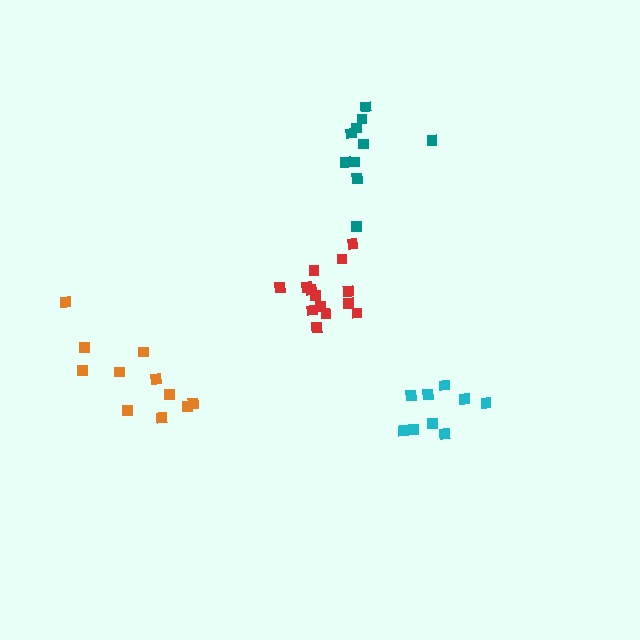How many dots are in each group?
Group 1: 14 dots, Group 2: 11 dots, Group 3: 9 dots, Group 4: 10 dots (44 total).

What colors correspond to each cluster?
The clusters are colored: red, orange, cyan, teal.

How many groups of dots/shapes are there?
There are 4 groups.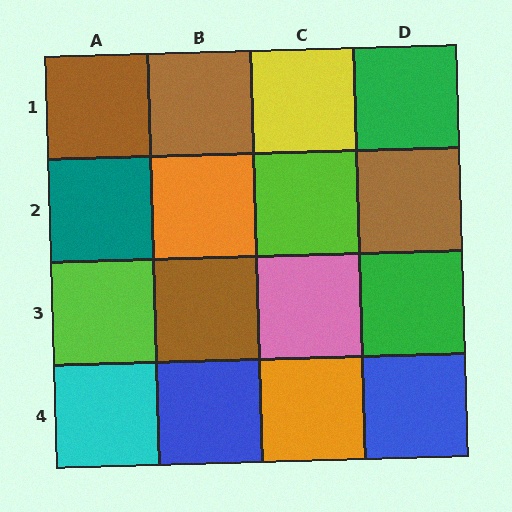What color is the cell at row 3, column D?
Green.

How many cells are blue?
2 cells are blue.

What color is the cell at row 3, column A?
Lime.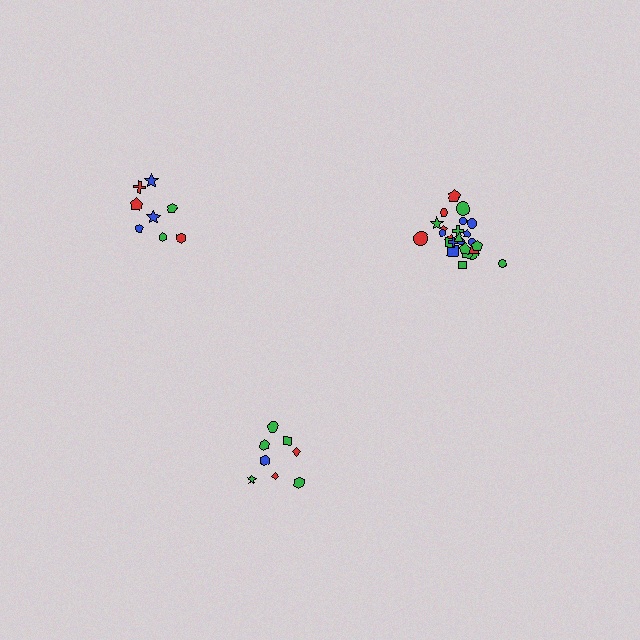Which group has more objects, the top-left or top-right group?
The top-right group.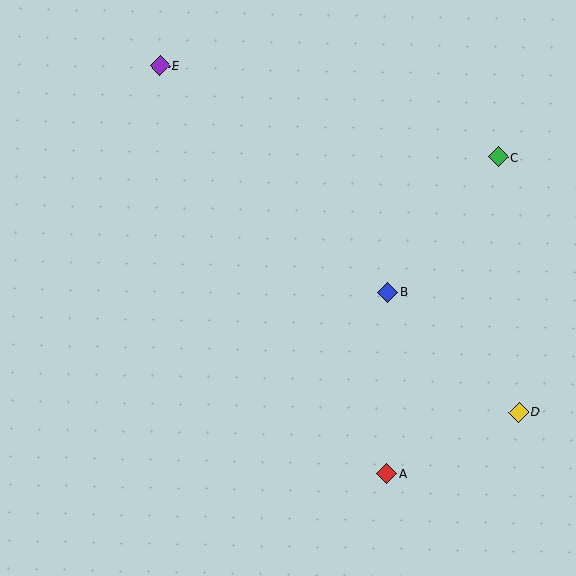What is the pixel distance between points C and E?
The distance between C and E is 351 pixels.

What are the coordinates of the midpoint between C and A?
The midpoint between C and A is at (443, 315).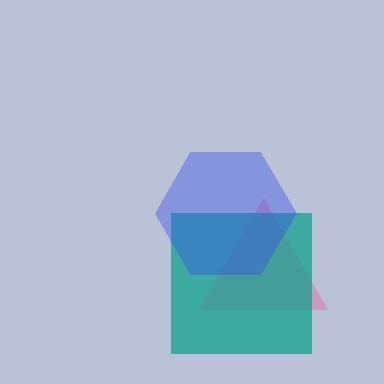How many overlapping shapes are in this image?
There are 3 overlapping shapes in the image.